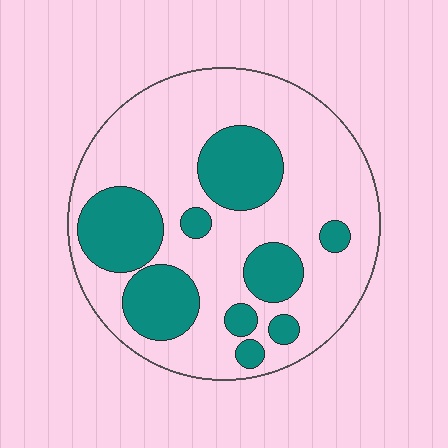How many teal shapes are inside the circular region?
9.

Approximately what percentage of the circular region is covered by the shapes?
Approximately 30%.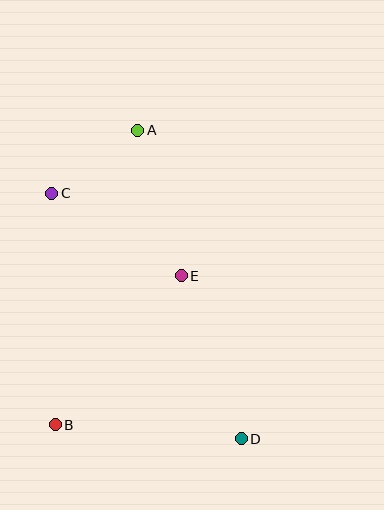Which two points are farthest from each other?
Points A and D are farthest from each other.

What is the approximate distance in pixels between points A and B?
The distance between A and B is approximately 306 pixels.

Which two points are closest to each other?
Points A and C are closest to each other.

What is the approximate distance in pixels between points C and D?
The distance between C and D is approximately 310 pixels.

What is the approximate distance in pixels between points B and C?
The distance between B and C is approximately 232 pixels.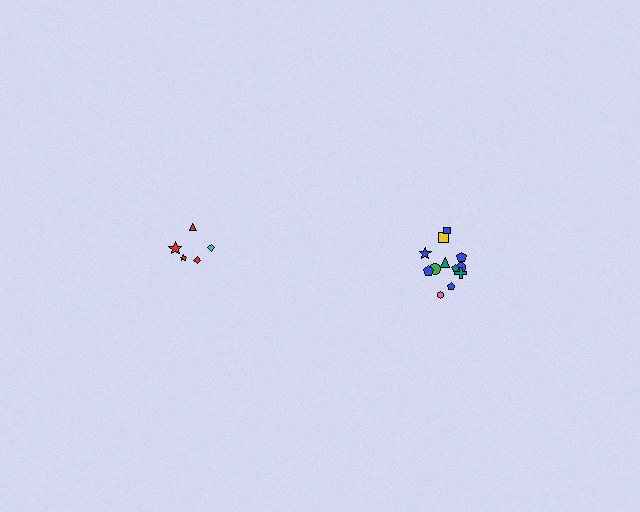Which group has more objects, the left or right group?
The right group.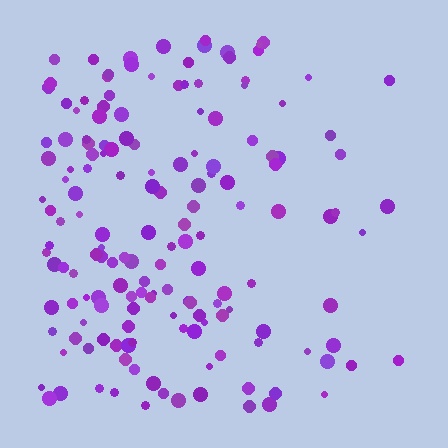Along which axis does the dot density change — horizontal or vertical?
Horizontal.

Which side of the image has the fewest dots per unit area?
The right.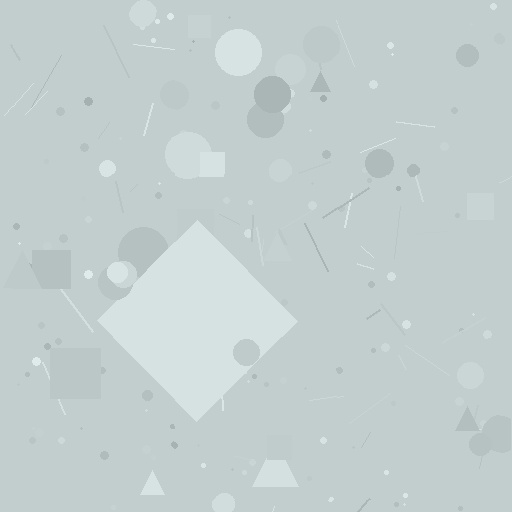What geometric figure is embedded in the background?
A diamond is embedded in the background.